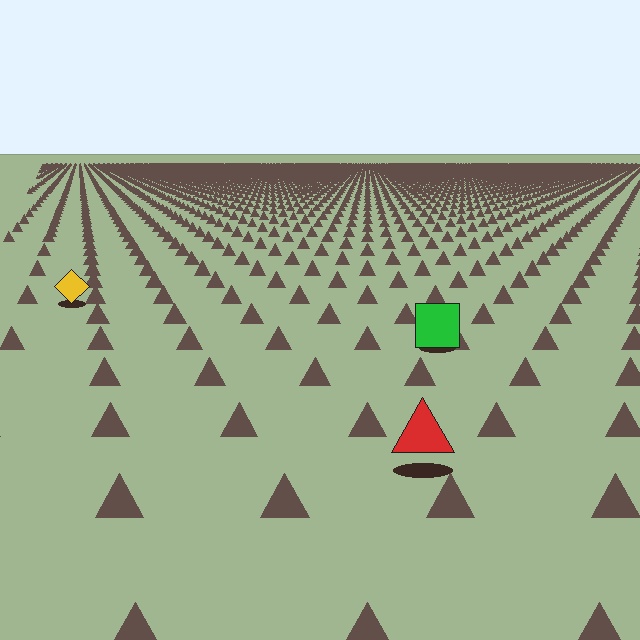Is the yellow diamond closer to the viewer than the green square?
No. The green square is closer — you can tell from the texture gradient: the ground texture is coarser near it.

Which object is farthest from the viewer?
The yellow diamond is farthest from the viewer. It appears smaller and the ground texture around it is denser.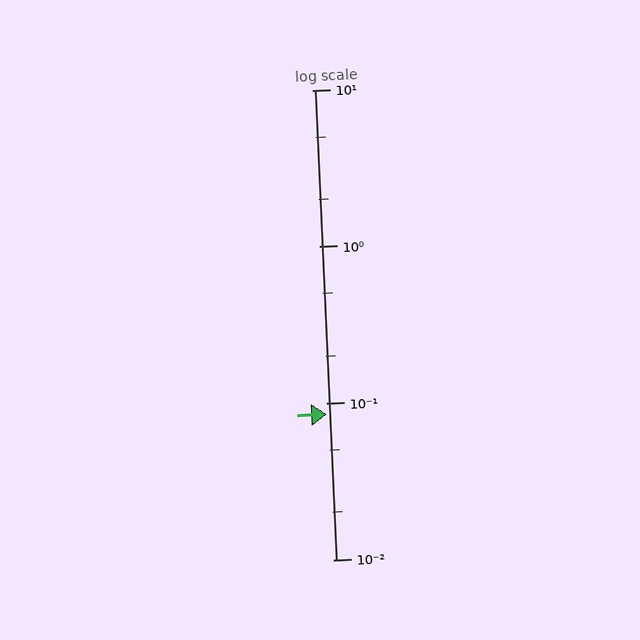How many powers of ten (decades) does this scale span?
The scale spans 3 decades, from 0.01 to 10.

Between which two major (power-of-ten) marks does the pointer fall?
The pointer is between 0.01 and 0.1.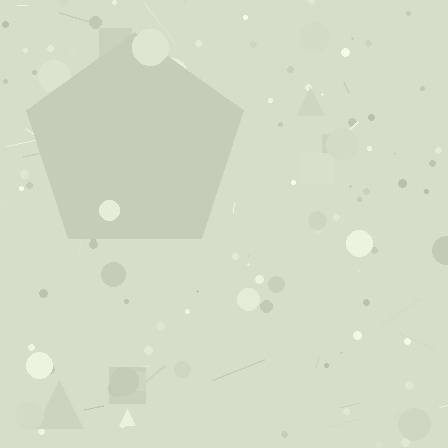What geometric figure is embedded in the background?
A pentagon is embedded in the background.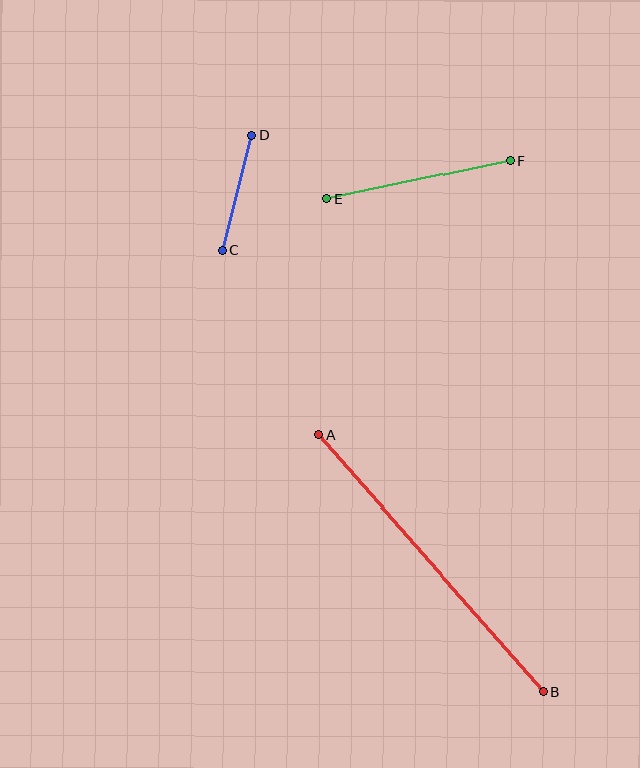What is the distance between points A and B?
The distance is approximately 341 pixels.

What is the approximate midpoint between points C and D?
The midpoint is at approximately (237, 192) pixels.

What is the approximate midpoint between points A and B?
The midpoint is at approximately (431, 563) pixels.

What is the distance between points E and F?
The distance is approximately 188 pixels.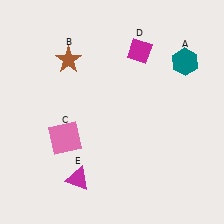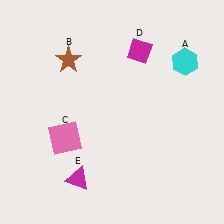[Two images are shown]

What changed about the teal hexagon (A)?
In Image 1, A is teal. In Image 2, it changed to cyan.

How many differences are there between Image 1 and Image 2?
There is 1 difference between the two images.